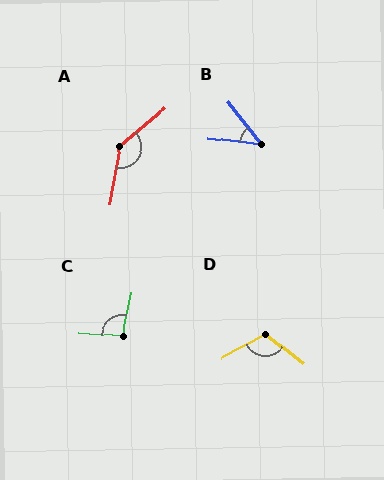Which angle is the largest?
A, at approximately 139 degrees.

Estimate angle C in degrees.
Approximately 98 degrees.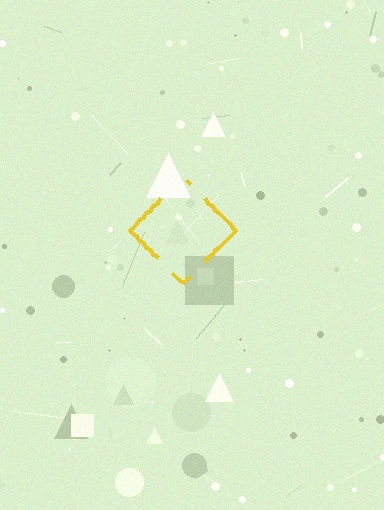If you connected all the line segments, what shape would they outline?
They would outline a diamond.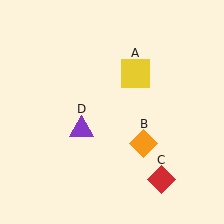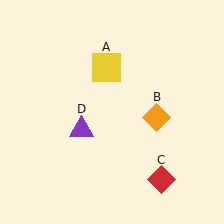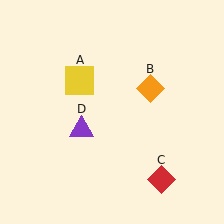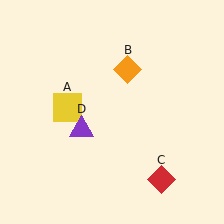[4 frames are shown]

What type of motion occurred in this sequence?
The yellow square (object A), orange diamond (object B) rotated counterclockwise around the center of the scene.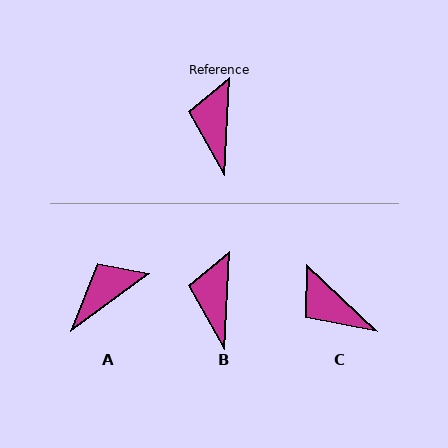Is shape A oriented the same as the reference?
No, it is off by about 51 degrees.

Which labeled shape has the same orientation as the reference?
B.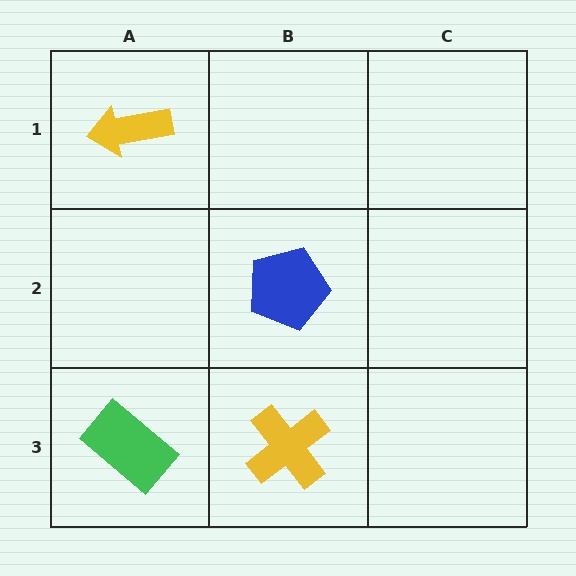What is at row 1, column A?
A yellow arrow.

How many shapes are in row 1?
1 shape.